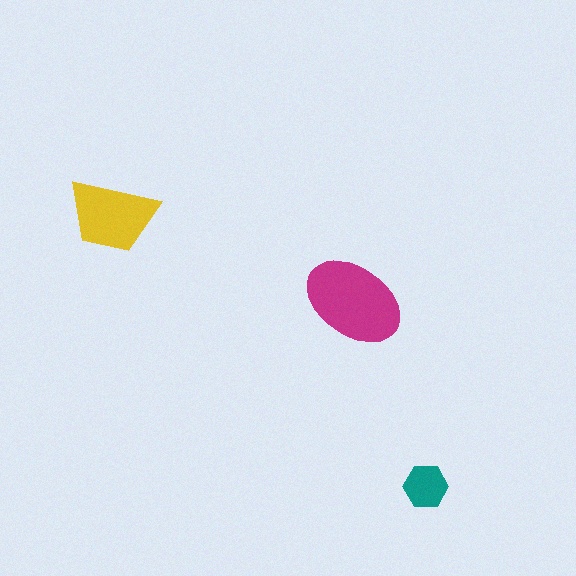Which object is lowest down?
The teal hexagon is bottommost.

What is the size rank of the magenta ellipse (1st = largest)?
1st.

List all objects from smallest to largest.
The teal hexagon, the yellow trapezoid, the magenta ellipse.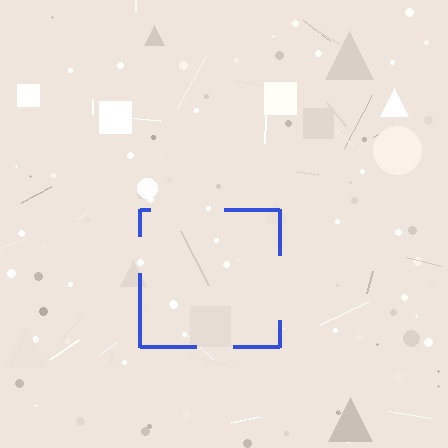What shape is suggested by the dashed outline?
The dashed outline suggests a square.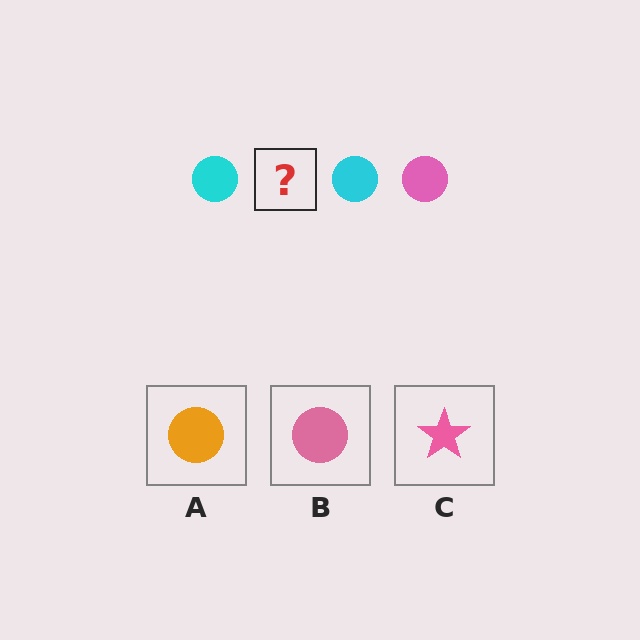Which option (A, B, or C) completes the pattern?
B.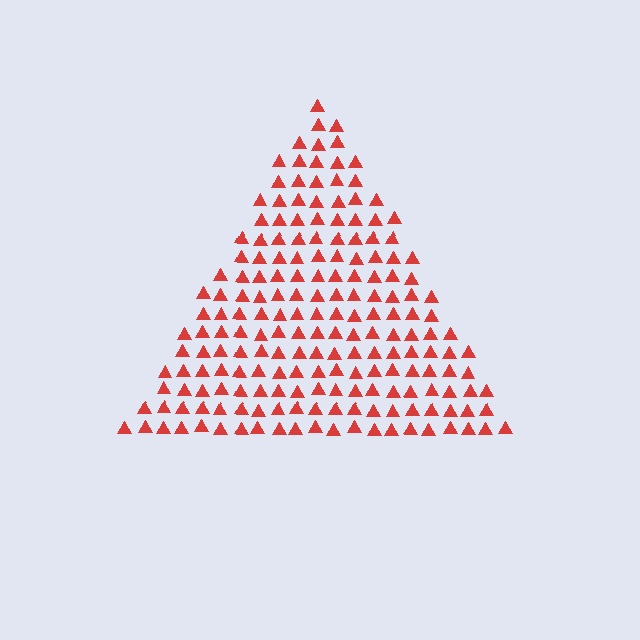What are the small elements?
The small elements are triangles.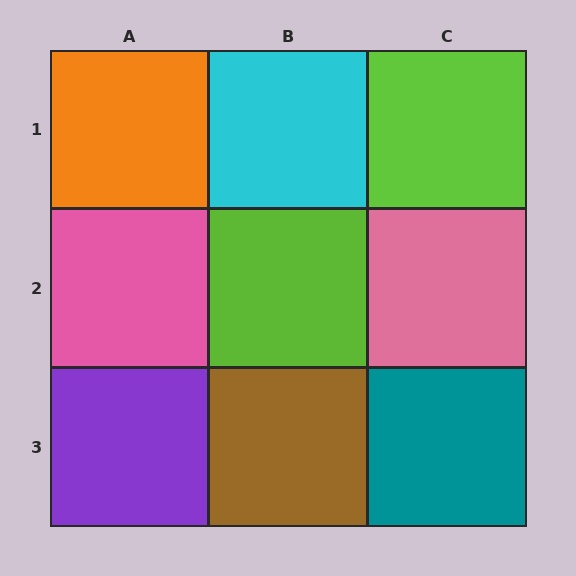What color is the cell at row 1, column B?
Cyan.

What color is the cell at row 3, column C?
Teal.